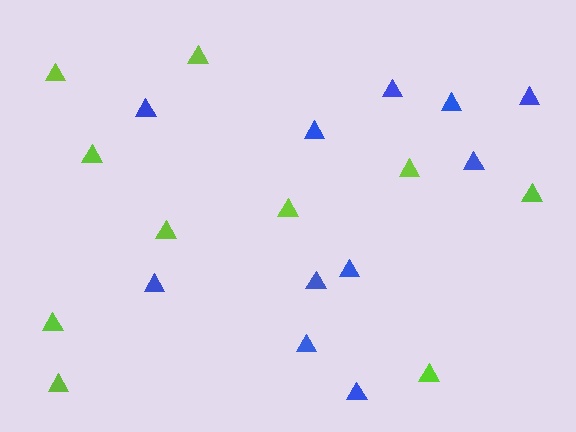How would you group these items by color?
There are 2 groups: one group of blue triangles (11) and one group of lime triangles (10).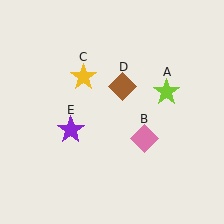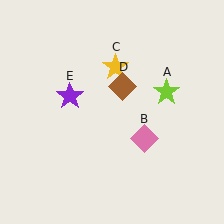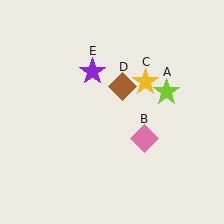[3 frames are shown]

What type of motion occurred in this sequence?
The yellow star (object C), purple star (object E) rotated clockwise around the center of the scene.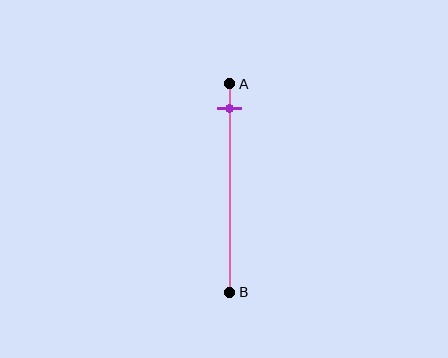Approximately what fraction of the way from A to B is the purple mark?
The purple mark is approximately 10% of the way from A to B.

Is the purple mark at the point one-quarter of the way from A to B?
No, the mark is at about 10% from A, not at the 25% one-quarter point.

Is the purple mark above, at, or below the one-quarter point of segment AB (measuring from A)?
The purple mark is above the one-quarter point of segment AB.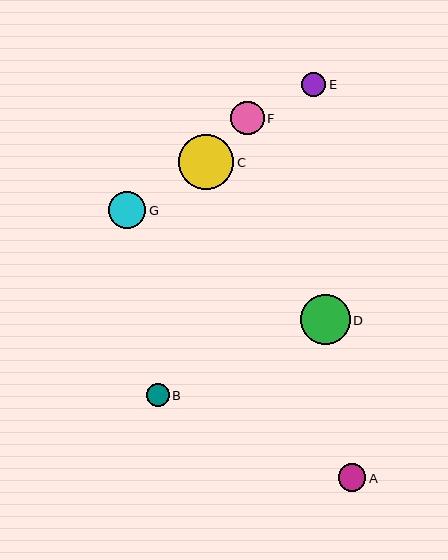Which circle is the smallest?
Circle B is the smallest with a size of approximately 23 pixels.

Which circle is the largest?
Circle C is the largest with a size of approximately 55 pixels.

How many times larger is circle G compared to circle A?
Circle G is approximately 1.3 times the size of circle A.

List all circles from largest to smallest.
From largest to smallest: C, D, G, F, A, E, B.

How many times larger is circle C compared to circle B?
Circle C is approximately 2.4 times the size of circle B.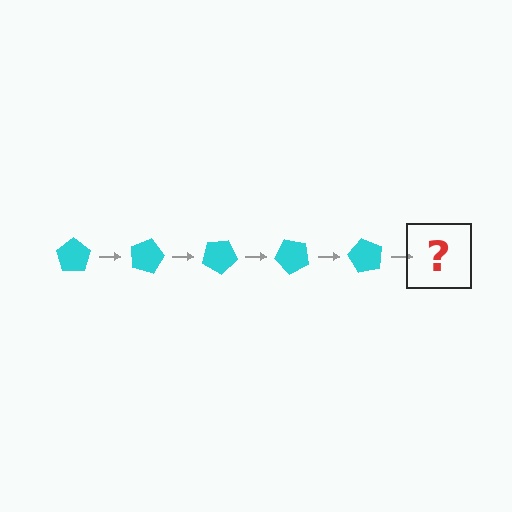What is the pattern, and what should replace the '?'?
The pattern is that the pentagon rotates 15 degrees each step. The '?' should be a cyan pentagon rotated 75 degrees.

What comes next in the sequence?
The next element should be a cyan pentagon rotated 75 degrees.